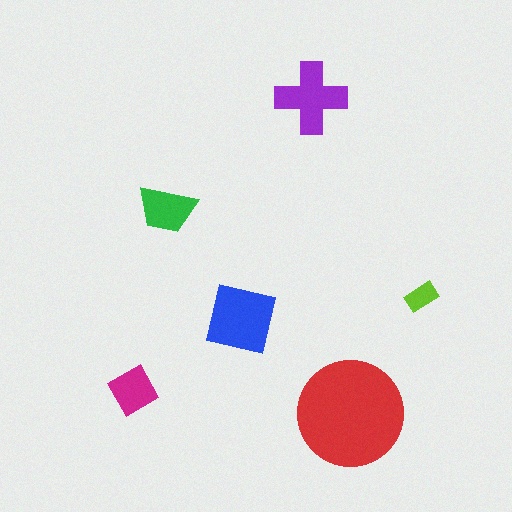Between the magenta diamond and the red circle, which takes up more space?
The red circle.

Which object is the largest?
The red circle.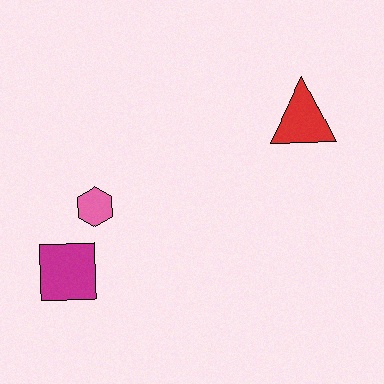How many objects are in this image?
There are 3 objects.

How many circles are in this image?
There are no circles.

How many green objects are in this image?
There are no green objects.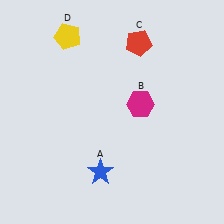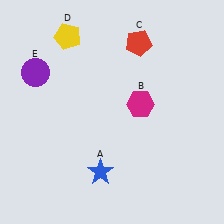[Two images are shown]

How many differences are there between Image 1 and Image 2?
There is 1 difference between the two images.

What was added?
A purple circle (E) was added in Image 2.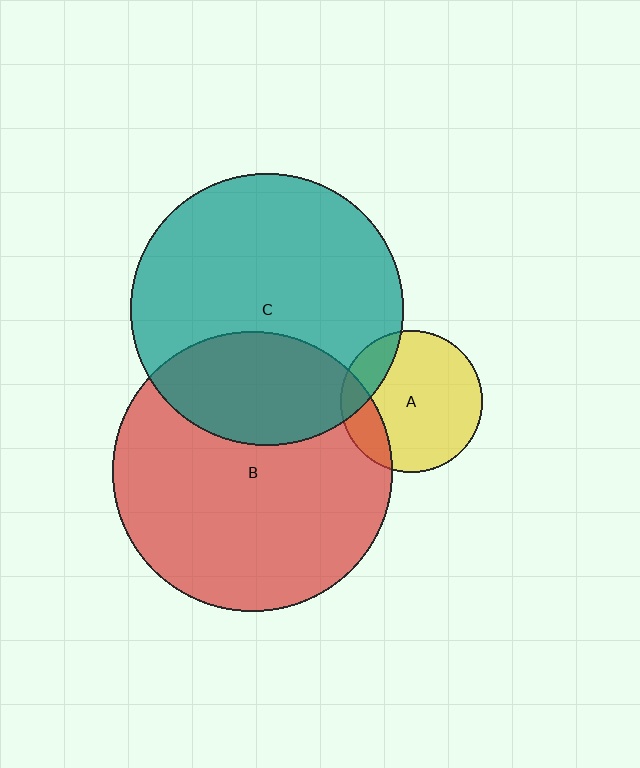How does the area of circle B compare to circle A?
Approximately 3.9 times.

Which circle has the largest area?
Circle B (red).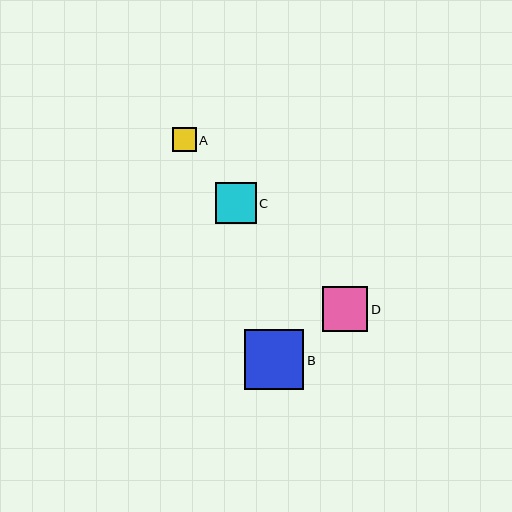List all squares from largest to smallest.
From largest to smallest: B, D, C, A.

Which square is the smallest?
Square A is the smallest with a size of approximately 24 pixels.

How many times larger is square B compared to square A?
Square B is approximately 2.5 times the size of square A.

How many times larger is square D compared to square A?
Square D is approximately 1.9 times the size of square A.